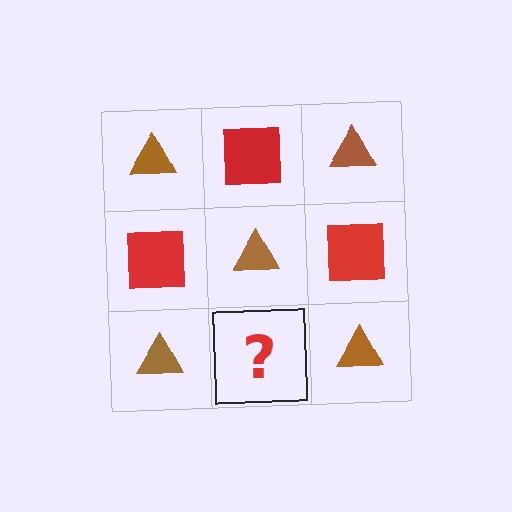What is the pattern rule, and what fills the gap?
The rule is that it alternates brown triangle and red square in a checkerboard pattern. The gap should be filled with a red square.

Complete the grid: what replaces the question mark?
The question mark should be replaced with a red square.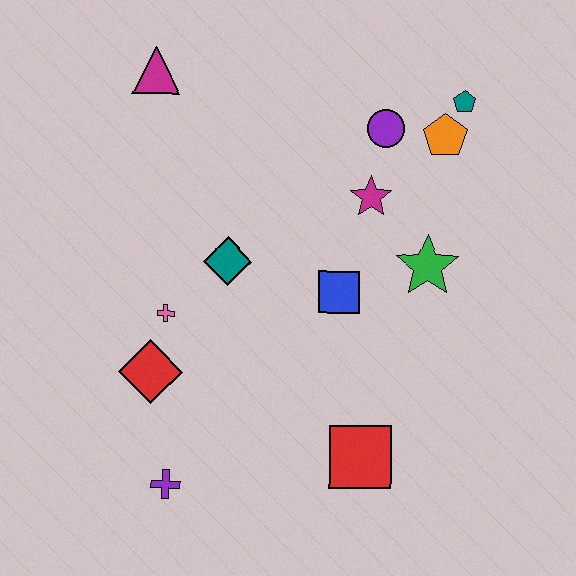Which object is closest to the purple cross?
The red diamond is closest to the purple cross.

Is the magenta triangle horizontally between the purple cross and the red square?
No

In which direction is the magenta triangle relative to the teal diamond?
The magenta triangle is above the teal diamond.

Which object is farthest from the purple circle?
The purple cross is farthest from the purple circle.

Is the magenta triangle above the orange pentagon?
Yes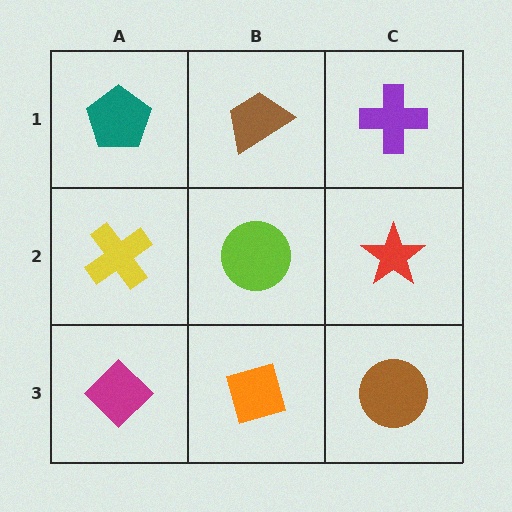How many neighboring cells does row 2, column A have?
3.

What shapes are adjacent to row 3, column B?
A lime circle (row 2, column B), a magenta diamond (row 3, column A), a brown circle (row 3, column C).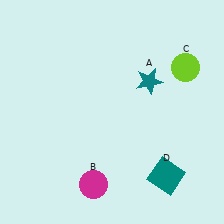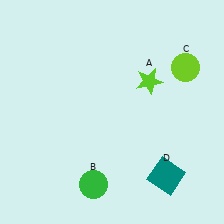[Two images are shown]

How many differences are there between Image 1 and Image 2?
There are 2 differences between the two images.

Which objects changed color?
A changed from teal to lime. B changed from magenta to green.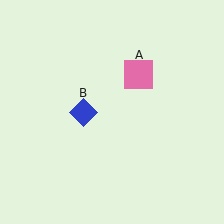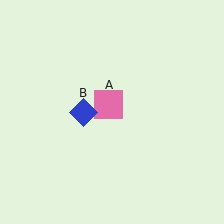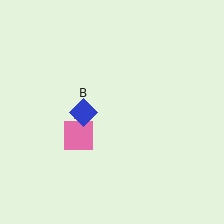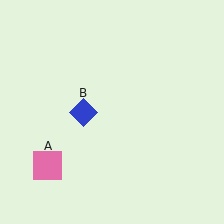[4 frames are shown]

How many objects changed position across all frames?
1 object changed position: pink square (object A).